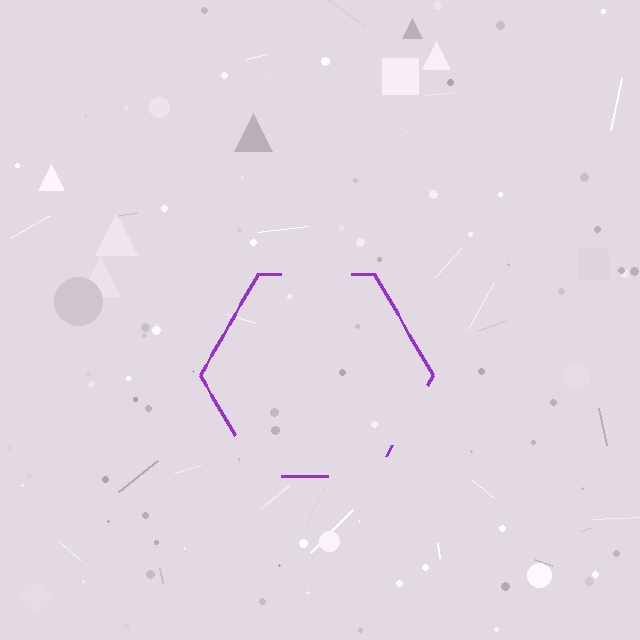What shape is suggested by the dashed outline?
The dashed outline suggests a hexagon.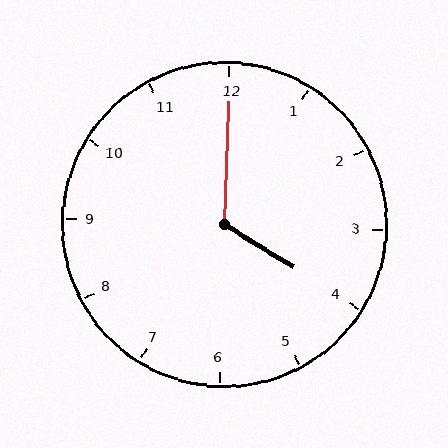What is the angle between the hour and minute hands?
Approximately 120 degrees.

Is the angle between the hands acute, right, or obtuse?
It is obtuse.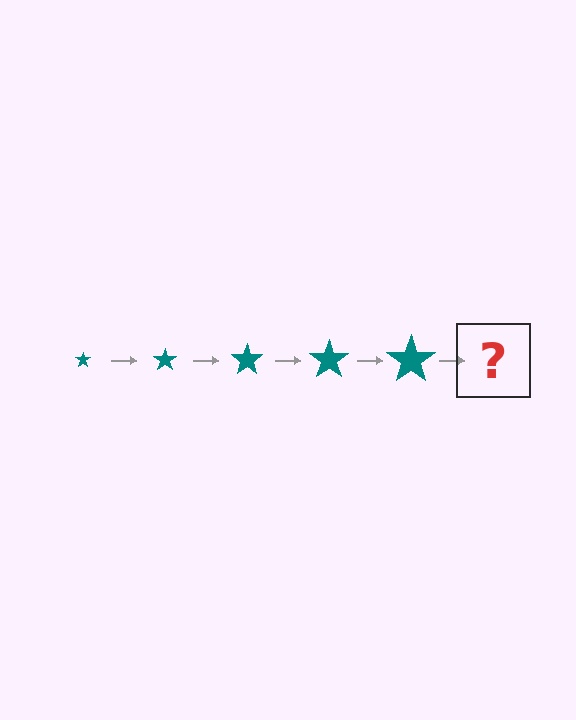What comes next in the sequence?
The next element should be a teal star, larger than the previous one.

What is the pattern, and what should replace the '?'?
The pattern is that the star gets progressively larger each step. The '?' should be a teal star, larger than the previous one.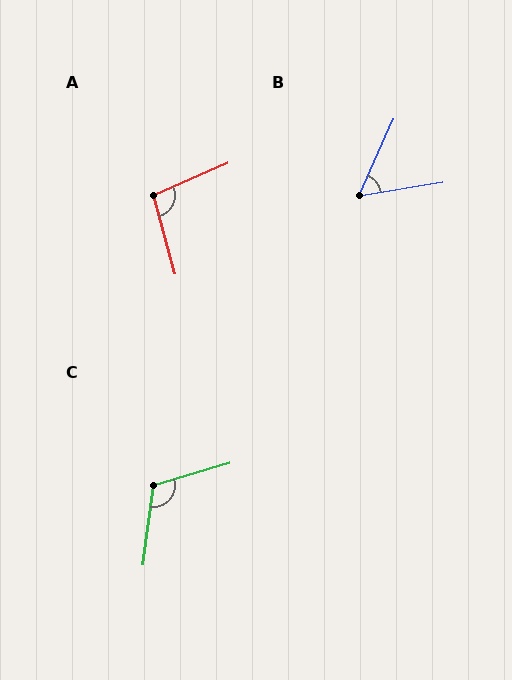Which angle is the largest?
C, at approximately 114 degrees.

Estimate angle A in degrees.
Approximately 98 degrees.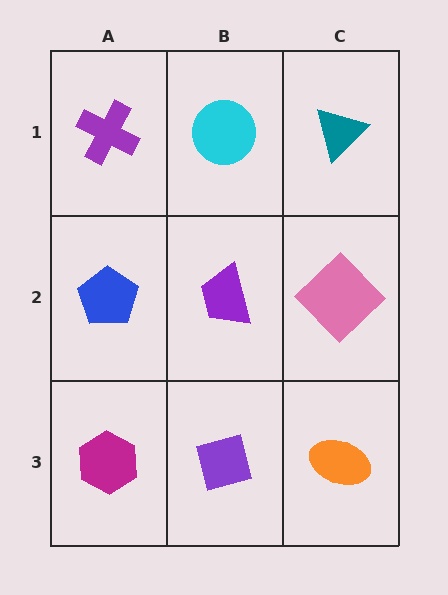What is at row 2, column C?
A pink diamond.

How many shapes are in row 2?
3 shapes.